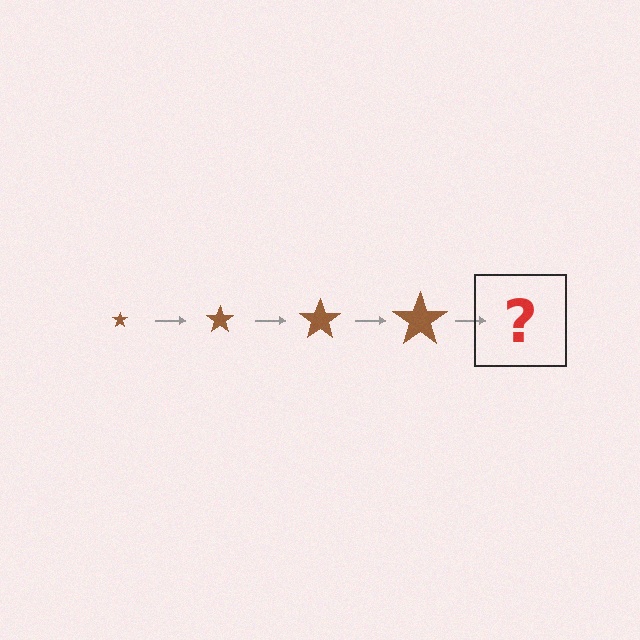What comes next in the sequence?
The next element should be a brown star, larger than the previous one.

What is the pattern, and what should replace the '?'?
The pattern is that the star gets progressively larger each step. The '?' should be a brown star, larger than the previous one.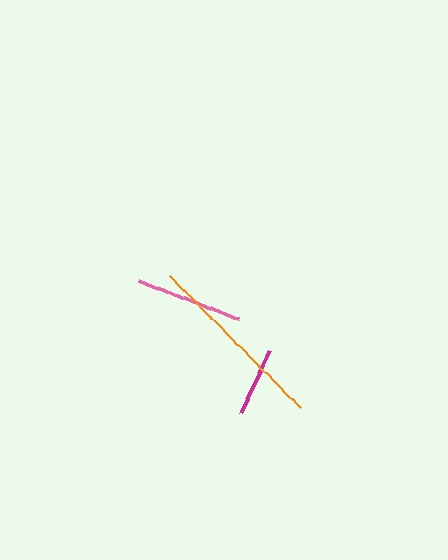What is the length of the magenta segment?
The magenta segment is approximately 69 pixels long.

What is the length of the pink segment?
The pink segment is approximately 107 pixels long.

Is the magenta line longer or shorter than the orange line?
The orange line is longer than the magenta line.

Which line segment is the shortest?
The magenta line is the shortest at approximately 69 pixels.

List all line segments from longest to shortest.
From longest to shortest: orange, pink, magenta.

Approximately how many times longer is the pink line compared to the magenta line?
The pink line is approximately 1.6 times the length of the magenta line.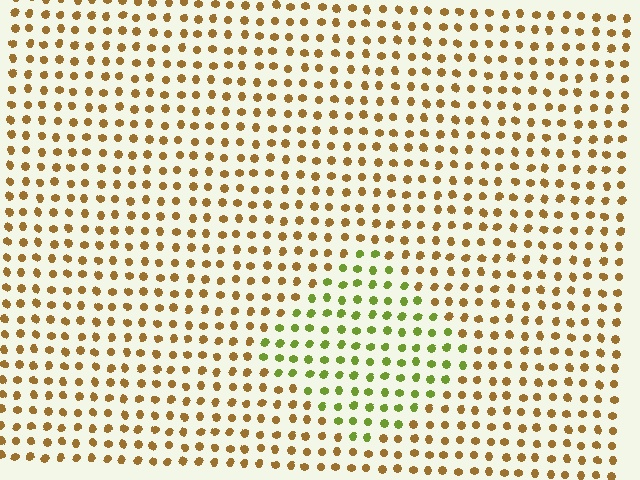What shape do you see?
I see a diamond.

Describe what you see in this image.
The image is filled with small brown elements in a uniform arrangement. A diamond-shaped region is visible where the elements are tinted to a slightly different hue, forming a subtle color boundary.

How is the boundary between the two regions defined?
The boundary is defined purely by a slight shift in hue (about 50 degrees). Spacing, size, and orientation are identical on both sides.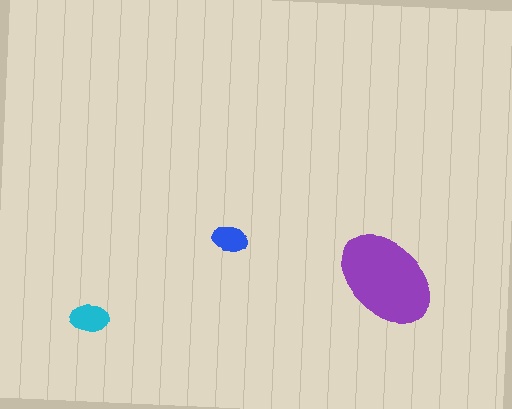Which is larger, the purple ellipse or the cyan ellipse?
The purple one.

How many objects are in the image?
There are 3 objects in the image.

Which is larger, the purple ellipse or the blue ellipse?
The purple one.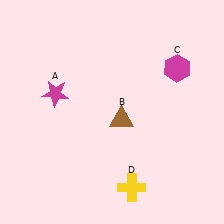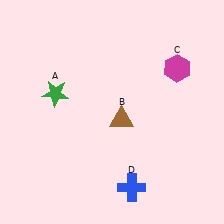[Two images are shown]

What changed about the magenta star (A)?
In Image 1, A is magenta. In Image 2, it changed to green.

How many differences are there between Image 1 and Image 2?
There are 2 differences between the two images.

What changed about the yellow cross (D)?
In Image 1, D is yellow. In Image 2, it changed to blue.